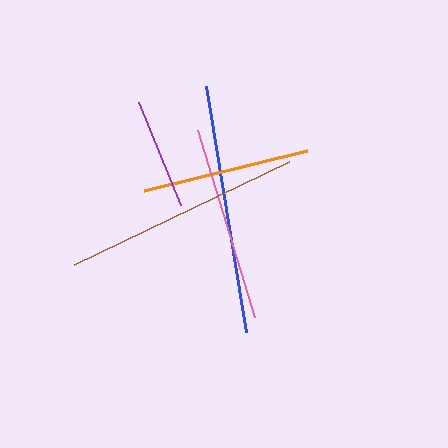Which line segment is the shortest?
The purple line is the shortest at approximately 111 pixels.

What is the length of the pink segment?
The pink segment is approximately 195 pixels long.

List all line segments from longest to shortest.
From longest to shortest: blue, brown, pink, orange, purple.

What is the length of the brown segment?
The brown segment is approximately 239 pixels long.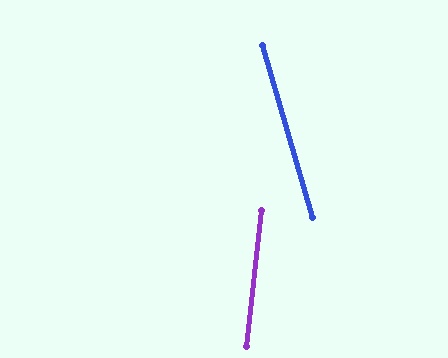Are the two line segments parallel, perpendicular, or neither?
Neither parallel nor perpendicular — they differ by about 23°.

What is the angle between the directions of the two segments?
Approximately 23 degrees.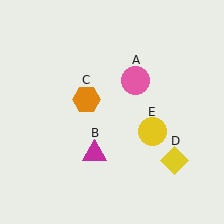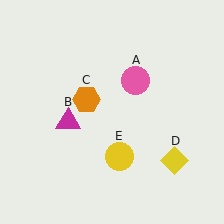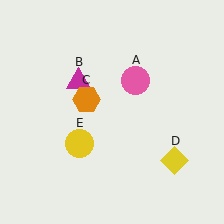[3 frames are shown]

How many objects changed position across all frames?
2 objects changed position: magenta triangle (object B), yellow circle (object E).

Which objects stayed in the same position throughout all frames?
Pink circle (object A) and orange hexagon (object C) and yellow diamond (object D) remained stationary.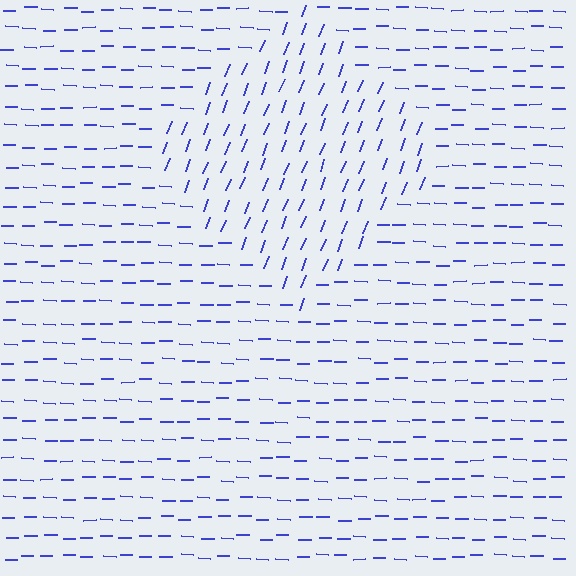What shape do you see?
I see a diamond.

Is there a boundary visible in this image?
Yes, there is a texture boundary formed by a change in line orientation.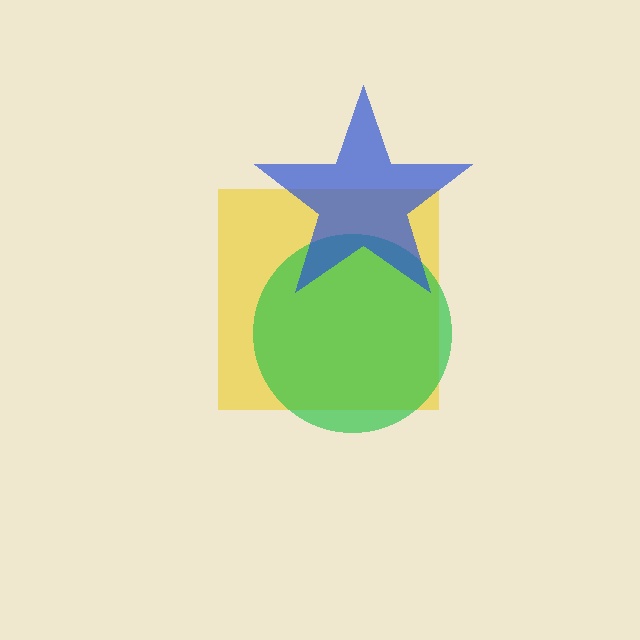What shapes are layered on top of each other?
The layered shapes are: a yellow square, a green circle, a blue star.